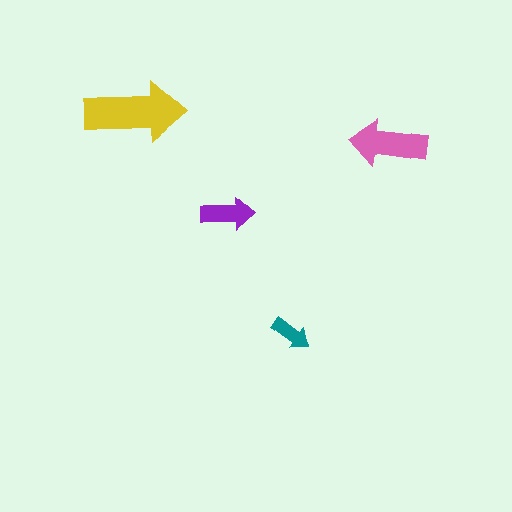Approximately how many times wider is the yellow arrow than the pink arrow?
About 1.5 times wider.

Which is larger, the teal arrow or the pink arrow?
The pink one.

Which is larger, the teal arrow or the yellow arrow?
The yellow one.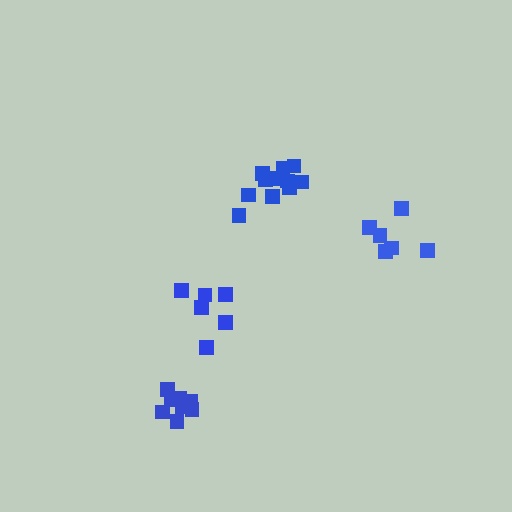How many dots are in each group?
Group 1: 11 dots, Group 2: 6 dots, Group 3: 8 dots, Group 4: 6 dots (31 total).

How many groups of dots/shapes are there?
There are 4 groups.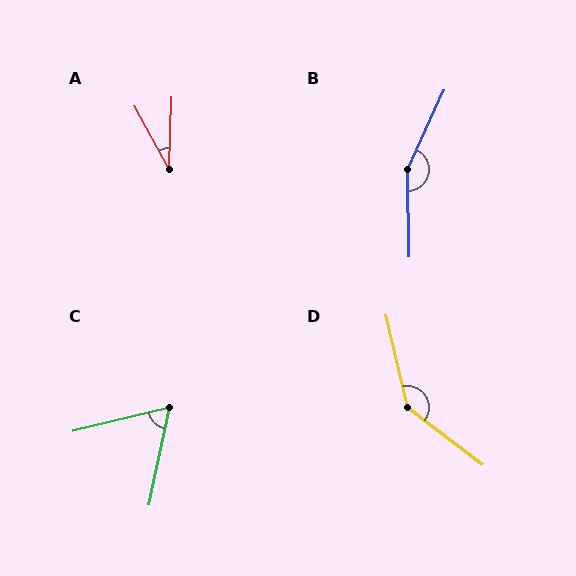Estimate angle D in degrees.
Approximately 141 degrees.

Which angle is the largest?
B, at approximately 154 degrees.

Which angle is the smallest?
A, at approximately 31 degrees.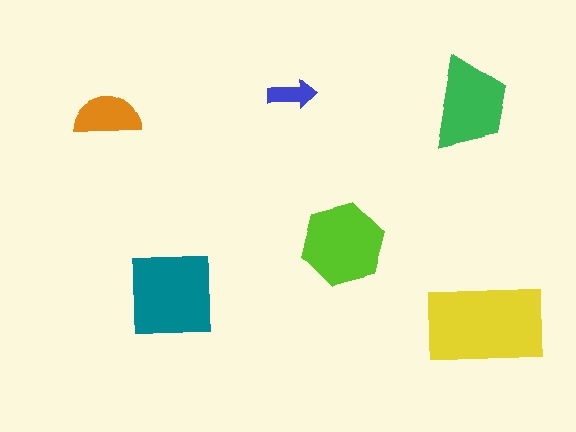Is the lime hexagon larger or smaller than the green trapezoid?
Larger.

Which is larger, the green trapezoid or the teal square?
The teal square.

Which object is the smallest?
The blue arrow.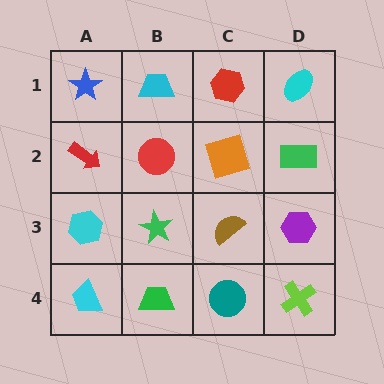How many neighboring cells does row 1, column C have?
3.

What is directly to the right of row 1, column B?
A red hexagon.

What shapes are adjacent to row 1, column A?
A red arrow (row 2, column A), a cyan trapezoid (row 1, column B).